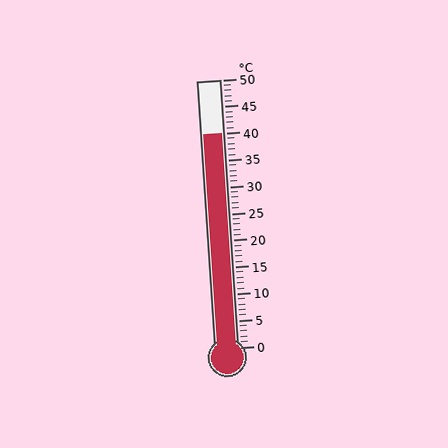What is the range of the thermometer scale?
The thermometer scale ranges from 0°C to 50°C.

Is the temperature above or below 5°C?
The temperature is above 5°C.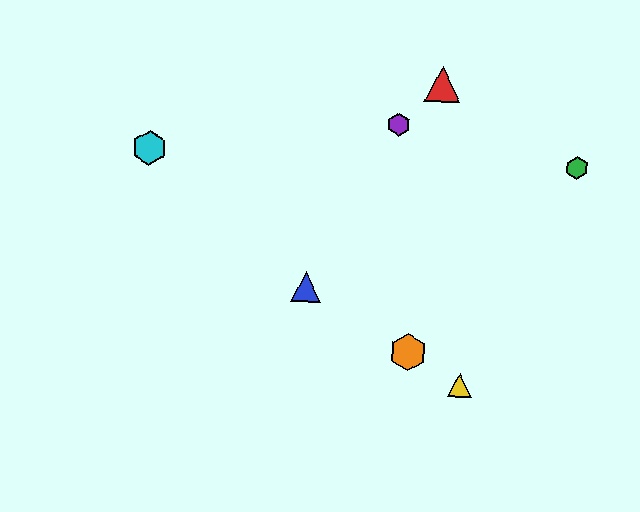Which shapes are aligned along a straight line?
The blue triangle, the yellow triangle, the orange hexagon are aligned along a straight line.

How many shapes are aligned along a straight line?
3 shapes (the blue triangle, the yellow triangle, the orange hexagon) are aligned along a straight line.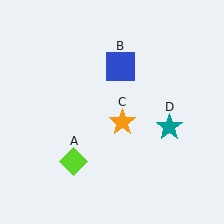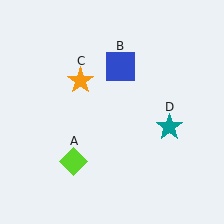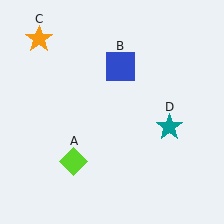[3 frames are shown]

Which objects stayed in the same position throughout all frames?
Lime diamond (object A) and blue square (object B) and teal star (object D) remained stationary.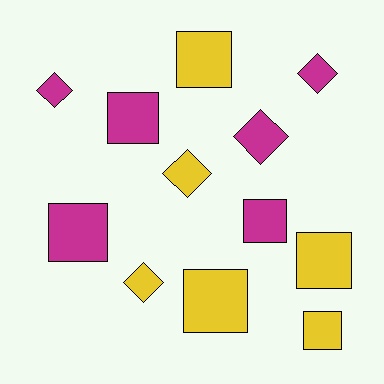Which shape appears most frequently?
Square, with 7 objects.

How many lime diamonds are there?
There are no lime diamonds.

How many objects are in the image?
There are 12 objects.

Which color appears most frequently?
Magenta, with 6 objects.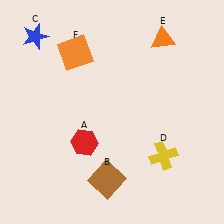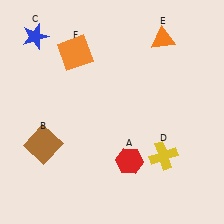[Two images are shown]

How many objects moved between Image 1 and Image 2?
2 objects moved between the two images.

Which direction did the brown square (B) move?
The brown square (B) moved left.